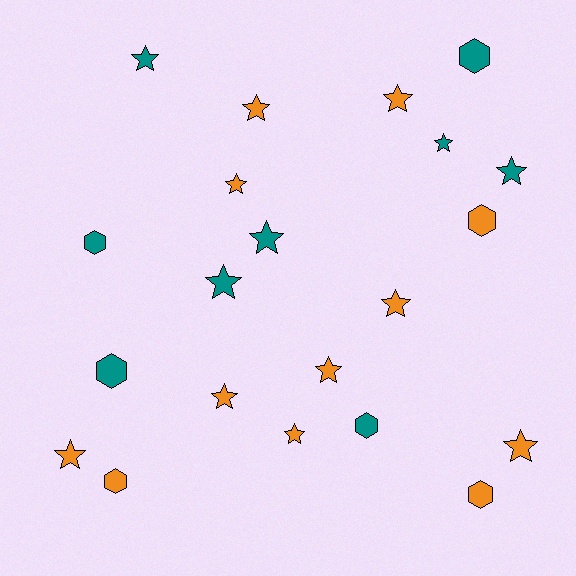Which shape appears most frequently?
Star, with 14 objects.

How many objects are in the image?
There are 21 objects.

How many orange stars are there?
There are 9 orange stars.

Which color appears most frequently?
Orange, with 12 objects.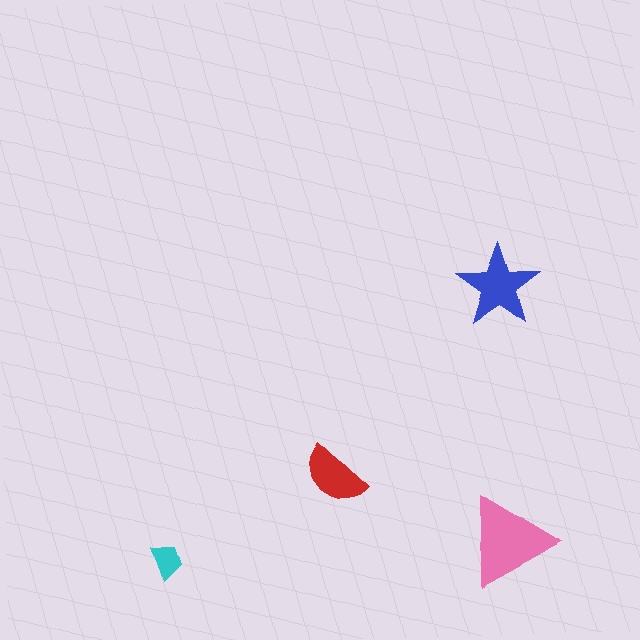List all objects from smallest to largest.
The cyan trapezoid, the red semicircle, the blue star, the pink triangle.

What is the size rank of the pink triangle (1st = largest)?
1st.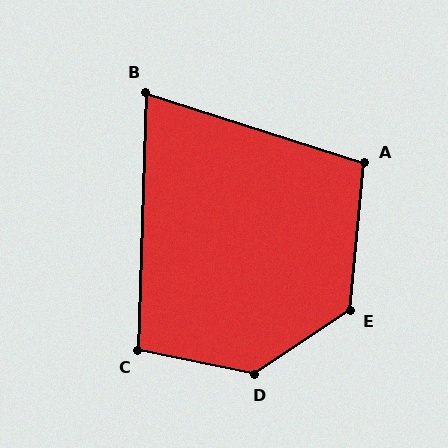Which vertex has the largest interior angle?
D, at approximately 135 degrees.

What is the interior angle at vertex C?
Approximately 100 degrees (obtuse).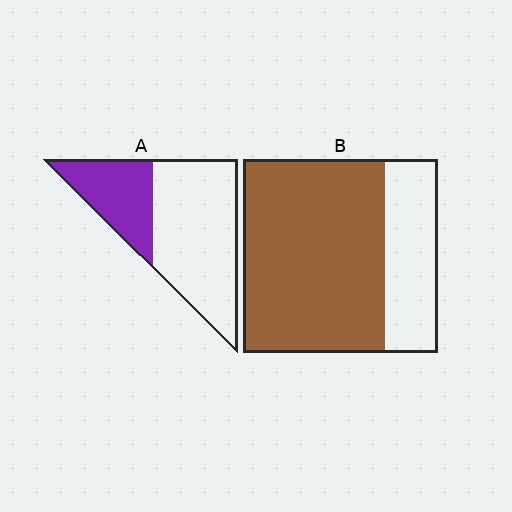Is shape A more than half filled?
No.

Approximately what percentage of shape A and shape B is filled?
A is approximately 30% and B is approximately 75%.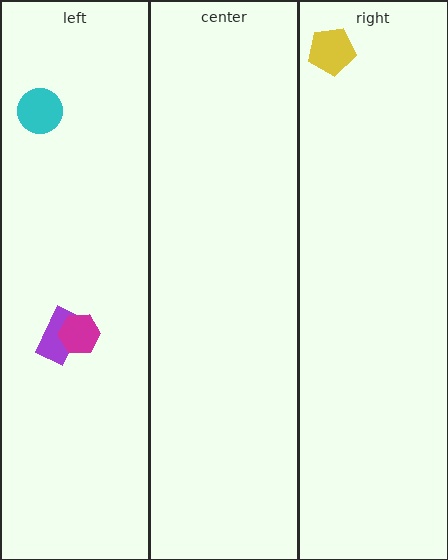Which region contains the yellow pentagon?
The right region.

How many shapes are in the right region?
1.